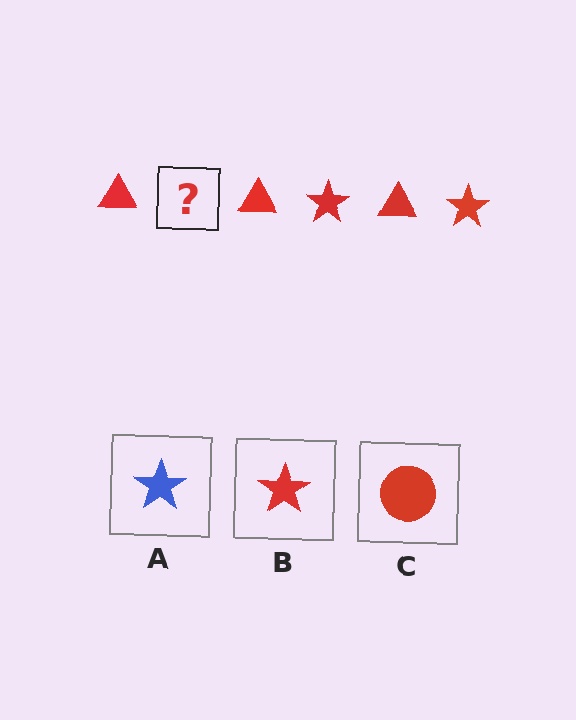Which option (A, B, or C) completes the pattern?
B.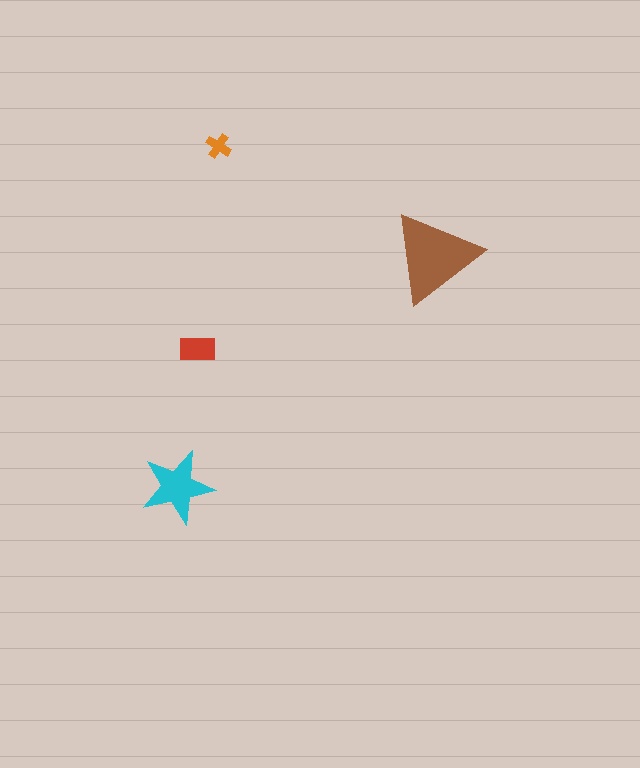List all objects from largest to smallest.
The brown triangle, the cyan star, the red rectangle, the orange cross.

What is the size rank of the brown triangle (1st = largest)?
1st.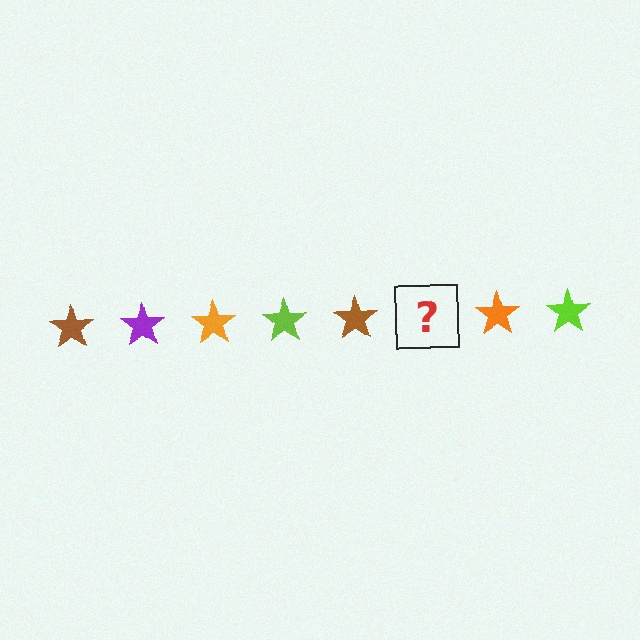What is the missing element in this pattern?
The missing element is a purple star.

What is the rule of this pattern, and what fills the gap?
The rule is that the pattern cycles through brown, purple, orange, lime stars. The gap should be filled with a purple star.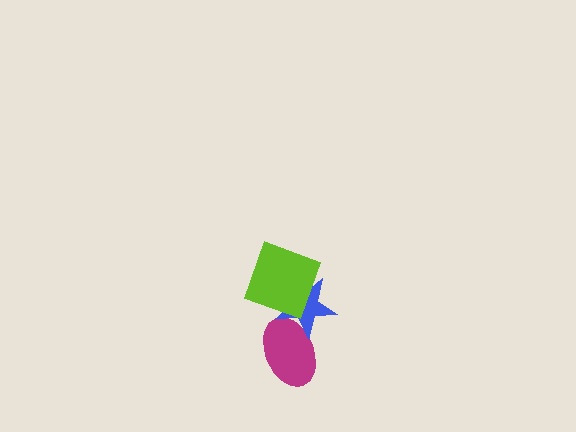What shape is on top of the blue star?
The lime square is on top of the blue star.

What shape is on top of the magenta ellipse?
The blue star is on top of the magenta ellipse.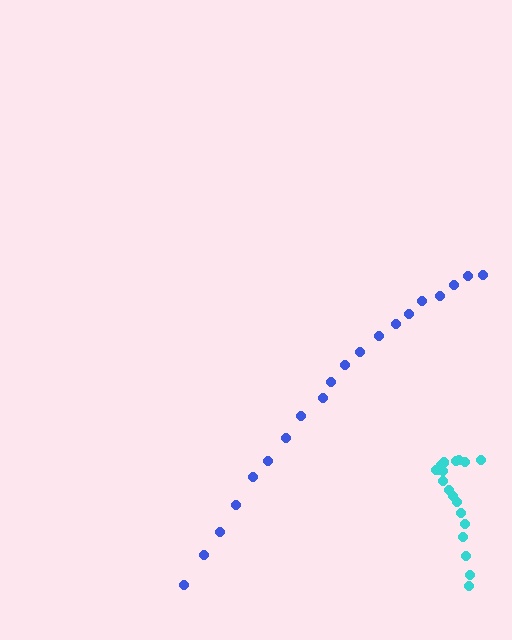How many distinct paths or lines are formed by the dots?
There are 2 distinct paths.